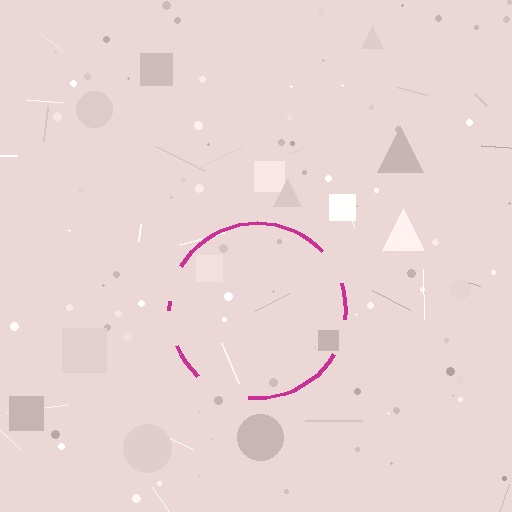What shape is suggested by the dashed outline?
The dashed outline suggests a circle.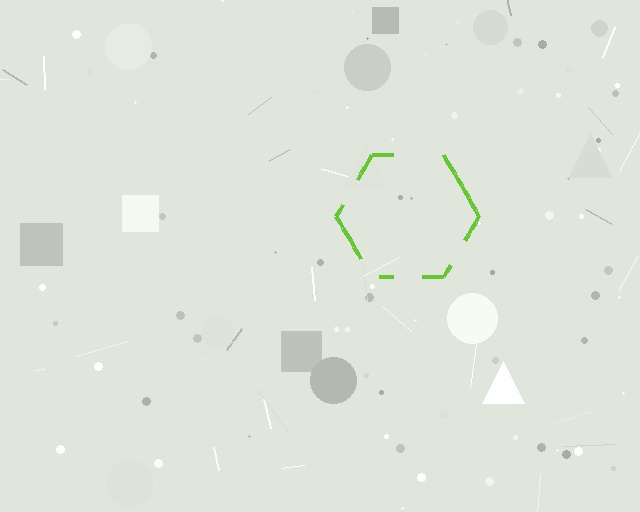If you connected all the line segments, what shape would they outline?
They would outline a hexagon.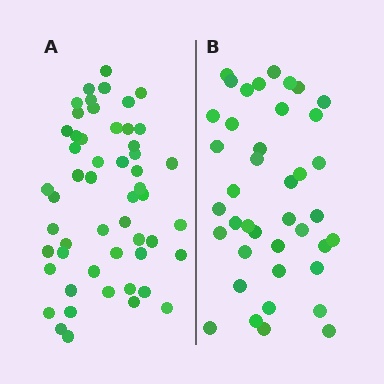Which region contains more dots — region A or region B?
Region A (the left region) has more dots.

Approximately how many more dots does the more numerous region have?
Region A has approximately 15 more dots than region B.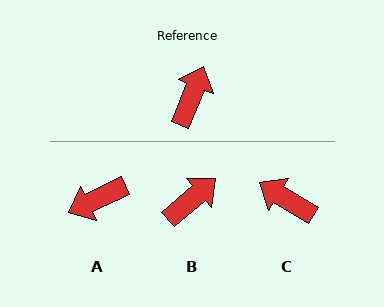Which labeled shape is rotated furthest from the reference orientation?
A, about 138 degrees away.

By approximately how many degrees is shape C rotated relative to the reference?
Approximately 80 degrees counter-clockwise.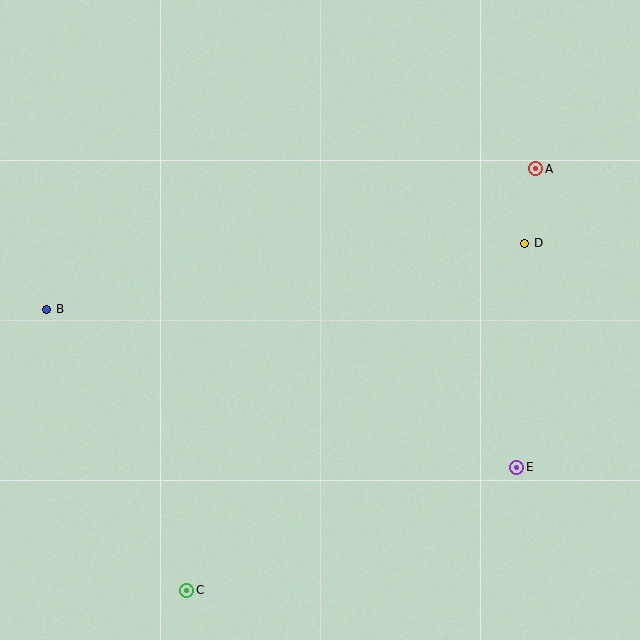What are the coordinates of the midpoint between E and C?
The midpoint between E and C is at (352, 529).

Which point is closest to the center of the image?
Point D at (525, 243) is closest to the center.